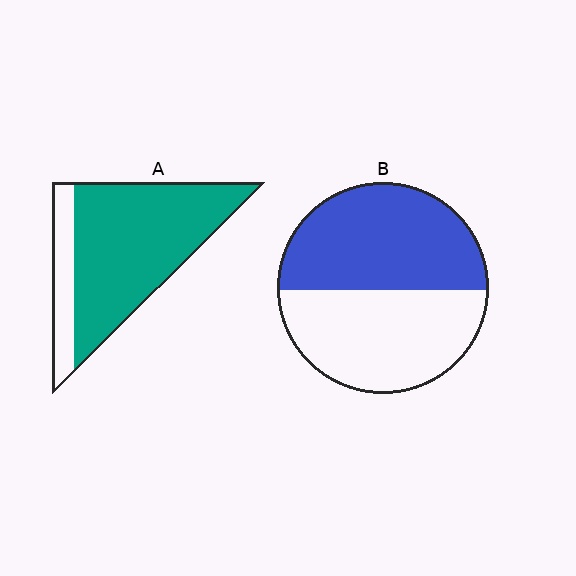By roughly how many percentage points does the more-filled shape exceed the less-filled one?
By roughly 30 percentage points (A over B).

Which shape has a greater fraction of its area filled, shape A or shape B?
Shape A.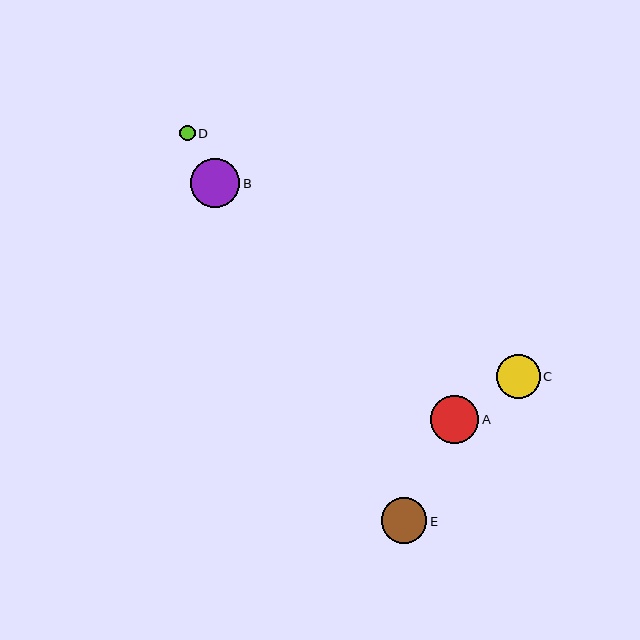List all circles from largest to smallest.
From largest to smallest: B, A, E, C, D.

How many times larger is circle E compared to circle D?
Circle E is approximately 2.9 times the size of circle D.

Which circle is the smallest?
Circle D is the smallest with a size of approximately 16 pixels.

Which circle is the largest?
Circle B is the largest with a size of approximately 49 pixels.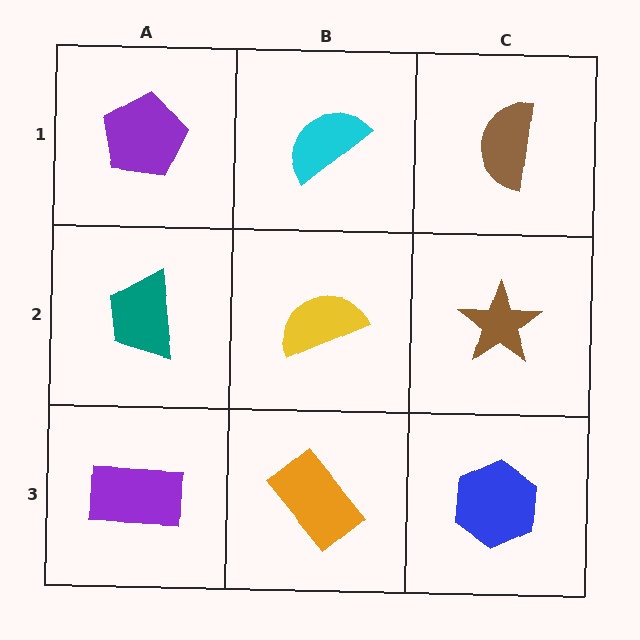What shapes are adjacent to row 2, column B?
A cyan semicircle (row 1, column B), an orange rectangle (row 3, column B), a teal trapezoid (row 2, column A), a brown star (row 2, column C).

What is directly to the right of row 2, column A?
A yellow semicircle.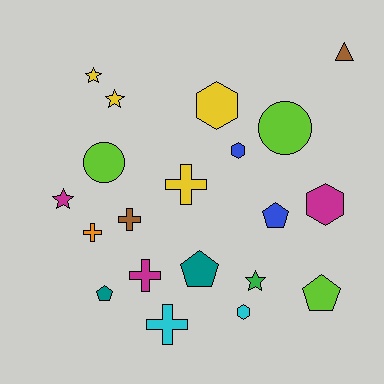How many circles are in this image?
There are 2 circles.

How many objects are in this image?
There are 20 objects.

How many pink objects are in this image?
There are no pink objects.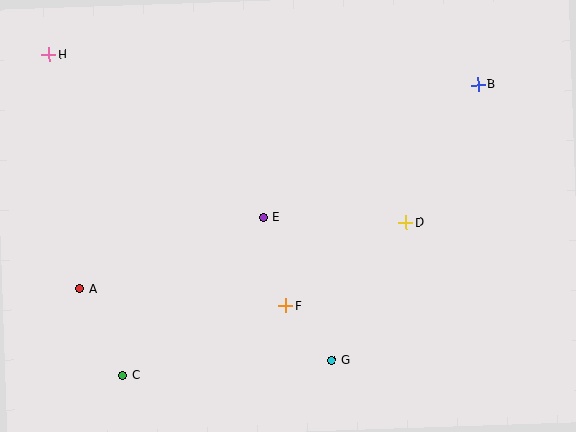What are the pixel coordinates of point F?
Point F is at (286, 306).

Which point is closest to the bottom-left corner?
Point C is closest to the bottom-left corner.